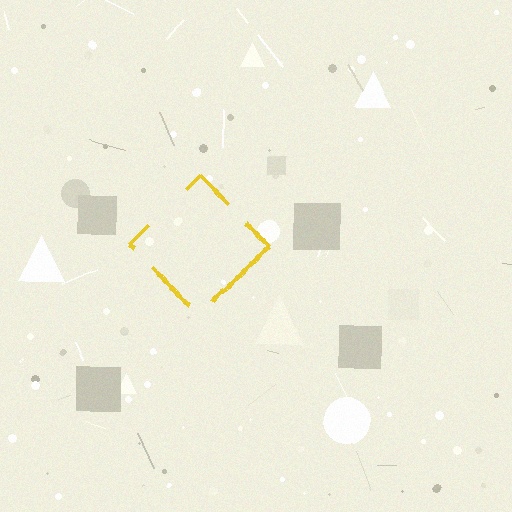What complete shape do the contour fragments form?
The contour fragments form a diamond.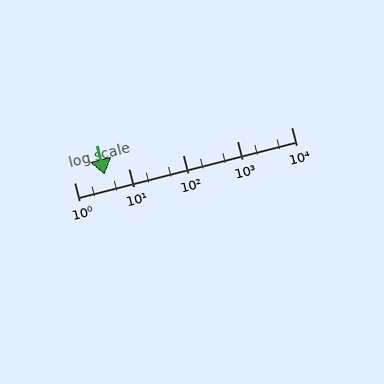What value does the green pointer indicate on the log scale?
The pointer indicates approximately 3.7.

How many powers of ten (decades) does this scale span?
The scale spans 4 decades, from 1 to 10000.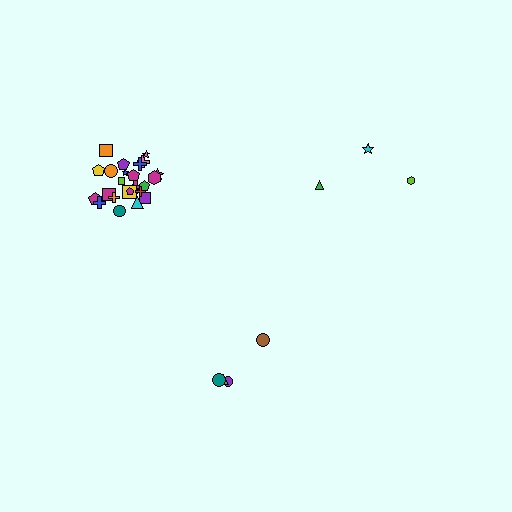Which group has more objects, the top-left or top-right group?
The top-left group.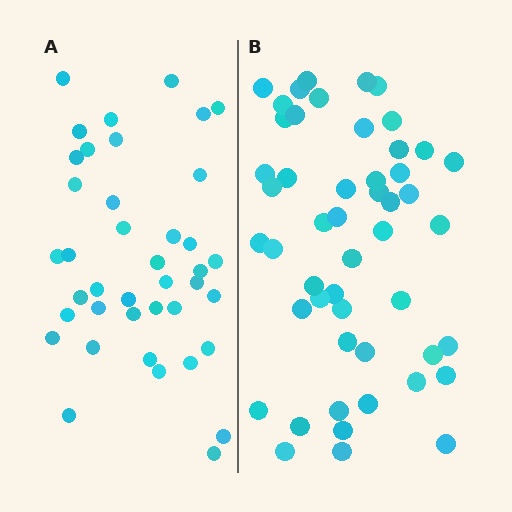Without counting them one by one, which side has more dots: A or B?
Region B (the right region) has more dots.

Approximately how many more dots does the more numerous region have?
Region B has roughly 10 or so more dots than region A.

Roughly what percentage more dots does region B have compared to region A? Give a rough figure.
About 25% more.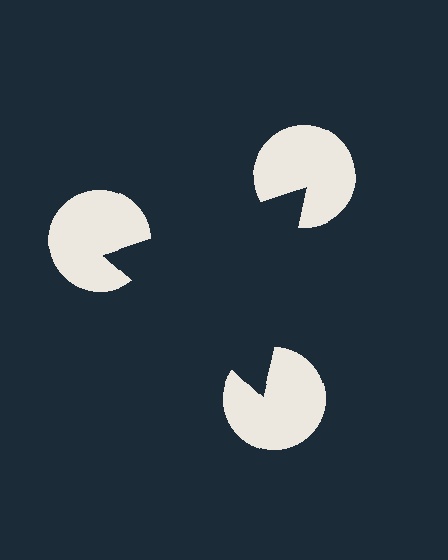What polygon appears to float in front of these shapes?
An illusory triangle — its edges are inferred from the aligned wedge cuts in the pac-man discs, not physically drawn.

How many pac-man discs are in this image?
There are 3 — one at each vertex of the illusory triangle.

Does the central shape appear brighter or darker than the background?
It typically appears slightly darker than the background, even though no actual brightness change is drawn.